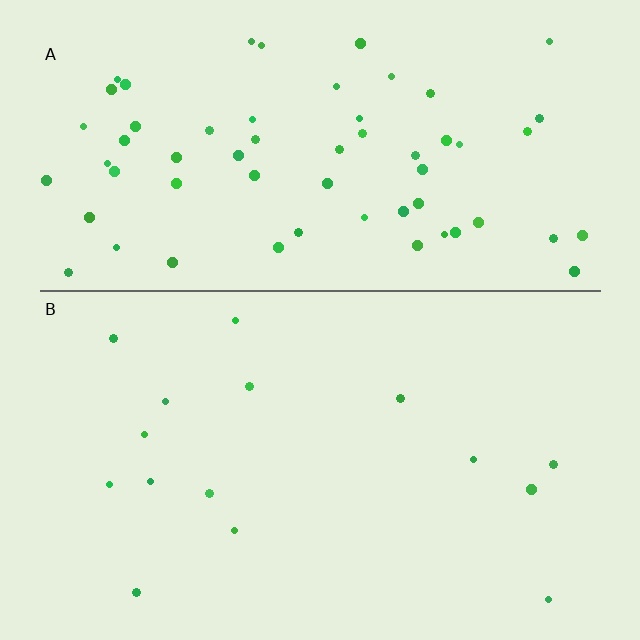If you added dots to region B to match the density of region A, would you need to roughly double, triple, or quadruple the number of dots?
Approximately quadruple.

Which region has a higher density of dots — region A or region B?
A (the top).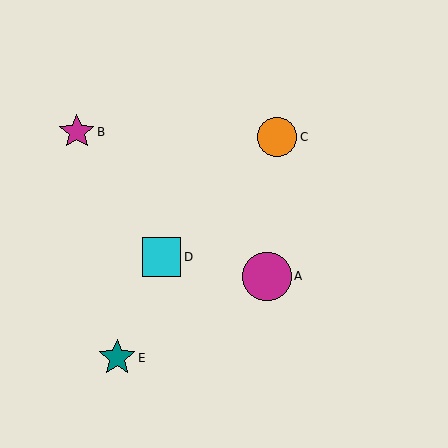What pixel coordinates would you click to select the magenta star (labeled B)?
Click at (77, 132) to select the magenta star B.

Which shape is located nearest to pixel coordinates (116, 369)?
The teal star (labeled E) at (117, 358) is nearest to that location.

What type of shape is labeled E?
Shape E is a teal star.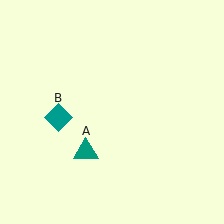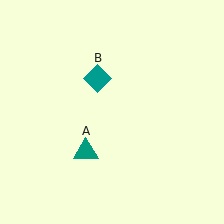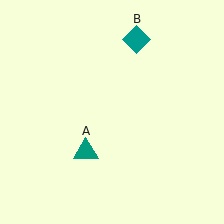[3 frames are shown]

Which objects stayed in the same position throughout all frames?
Teal triangle (object A) remained stationary.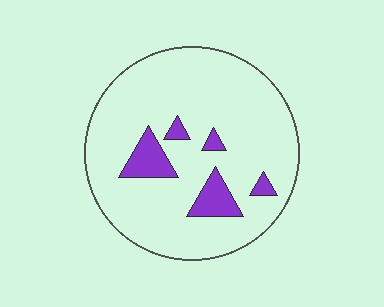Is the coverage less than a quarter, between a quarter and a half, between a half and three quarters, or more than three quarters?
Less than a quarter.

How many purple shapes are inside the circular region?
5.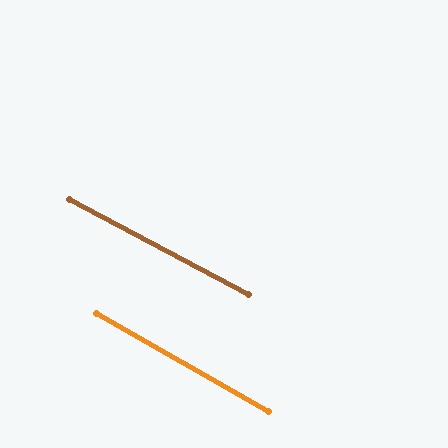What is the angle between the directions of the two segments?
Approximately 2 degrees.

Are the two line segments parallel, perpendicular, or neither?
Parallel — their directions differ by only 1.6°.